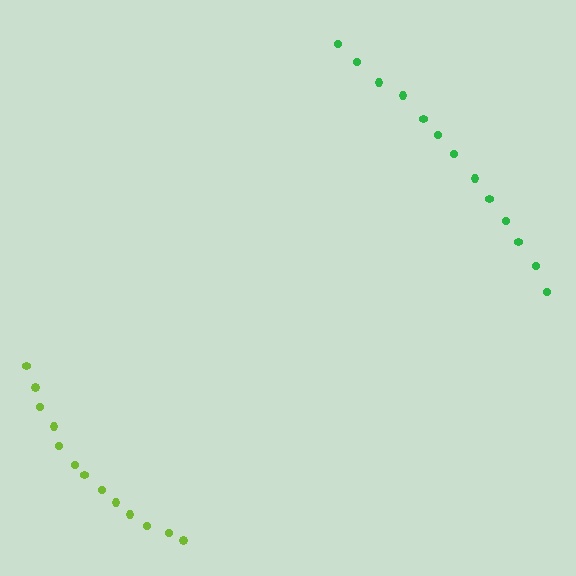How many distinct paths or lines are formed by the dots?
There are 2 distinct paths.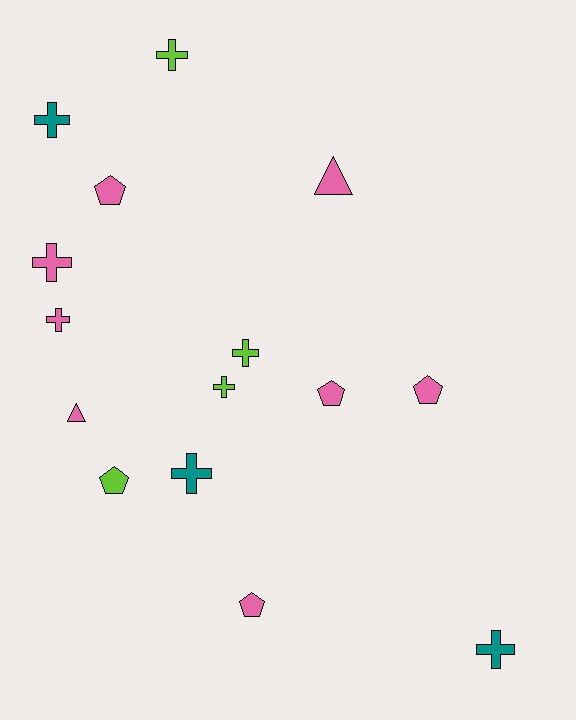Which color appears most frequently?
Pink, with 8 objects.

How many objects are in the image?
There are 15 objects.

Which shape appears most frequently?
Cross, with 8 objects.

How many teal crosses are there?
There are 3 teal crosses.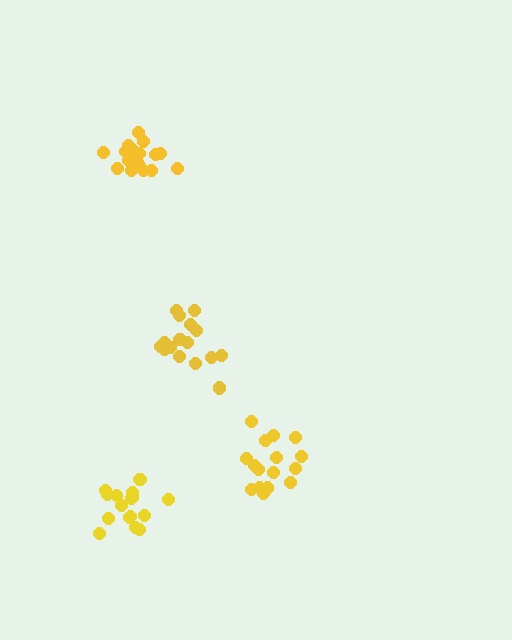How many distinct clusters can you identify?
There are 4 distinct clusters.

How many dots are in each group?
Group 1: 19 dots, Group 2: 16 dots, Group 3: 17 dots, Group 4: 16 dots (68 total).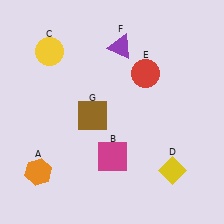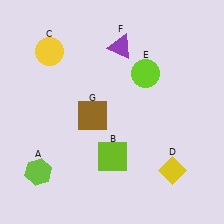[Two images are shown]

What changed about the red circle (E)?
In Image 1, E is red. In Image 2, it changed to lime.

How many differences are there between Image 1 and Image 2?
There are 3 differences between the two images.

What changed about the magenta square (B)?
In Image 1, B is magenta. In Image 2, it changed to lime.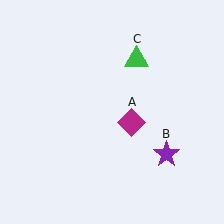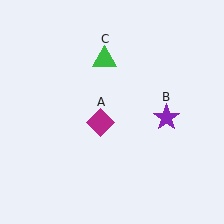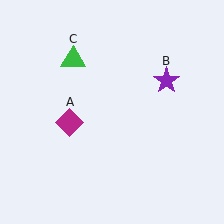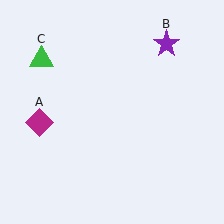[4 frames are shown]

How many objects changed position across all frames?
3 objects changed position: magenta diamond (object A), purple star (object B), green triangle (object C).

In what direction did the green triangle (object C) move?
The green triangle (object C) moved left.